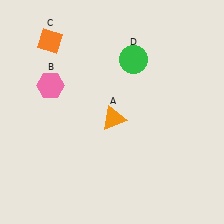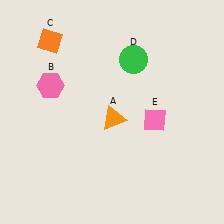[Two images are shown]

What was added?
A pink diamond (E) was added in Image 2.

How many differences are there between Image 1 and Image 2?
There is 1 difference between the two images.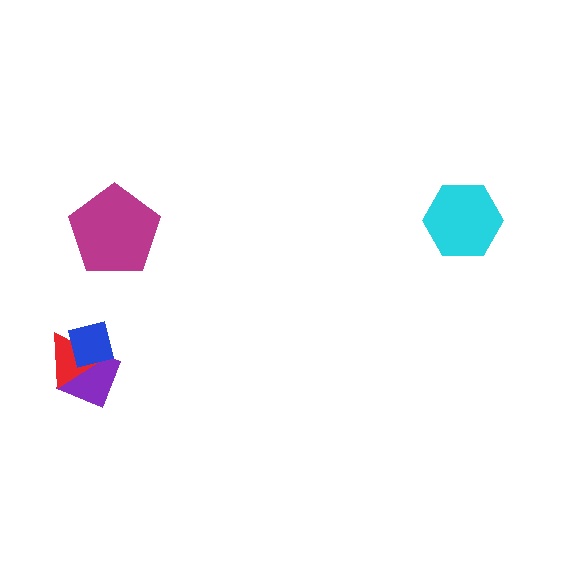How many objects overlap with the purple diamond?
2 objects overlap with the purple diamond.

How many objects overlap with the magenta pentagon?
0 objects overlap with the magenta pentagon.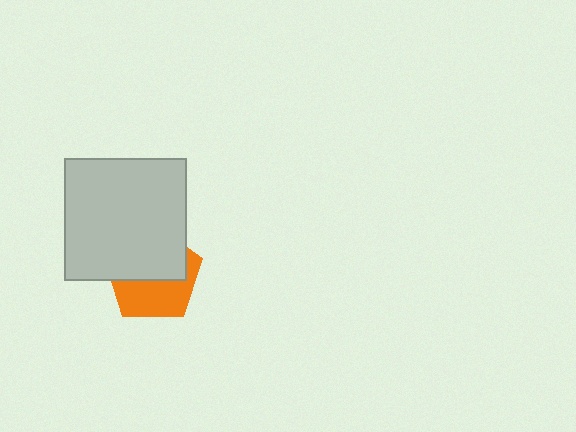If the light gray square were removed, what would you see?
You would see the complete orange pentagon.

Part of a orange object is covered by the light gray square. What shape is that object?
It is a pentagon.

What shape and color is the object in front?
The object in front is a light gray square.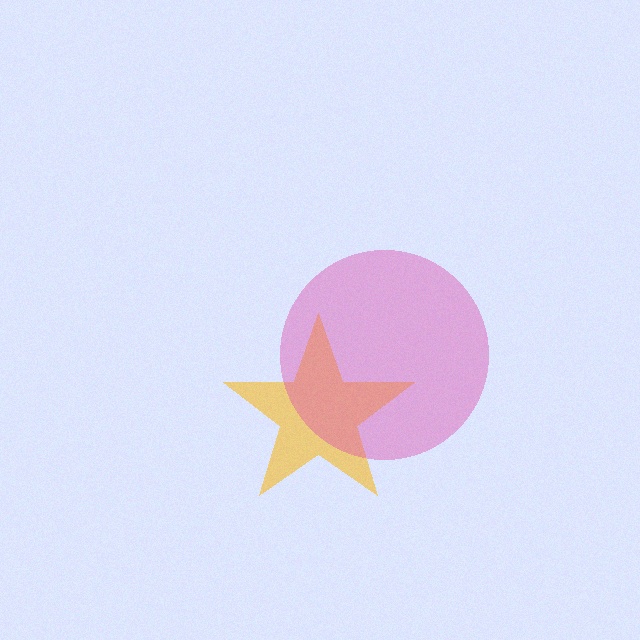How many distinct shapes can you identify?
There are 2 distinct shapes: a yellow star, a pink circle.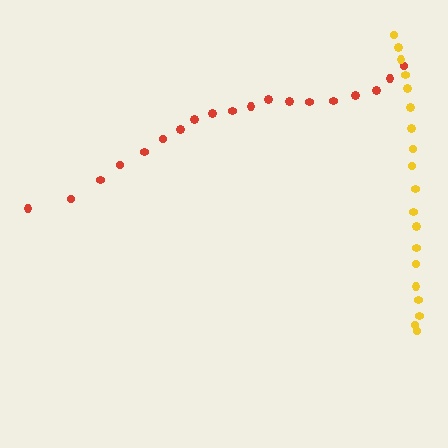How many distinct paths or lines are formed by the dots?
There are 2 distinct paths.